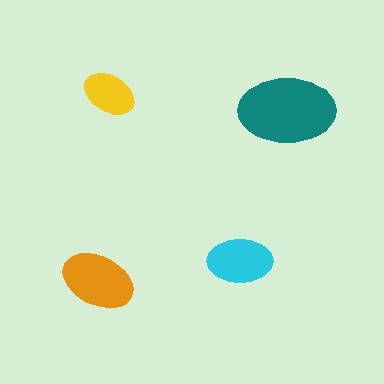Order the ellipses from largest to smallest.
the teal one, the orange one, the cyan one, the yellow one.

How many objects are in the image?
There are 4 objects in the image.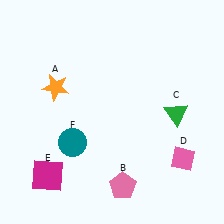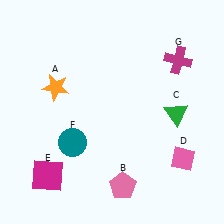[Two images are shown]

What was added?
A magenta cross (G) was added in Image 2.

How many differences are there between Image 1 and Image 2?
There is 1 difference between the two images.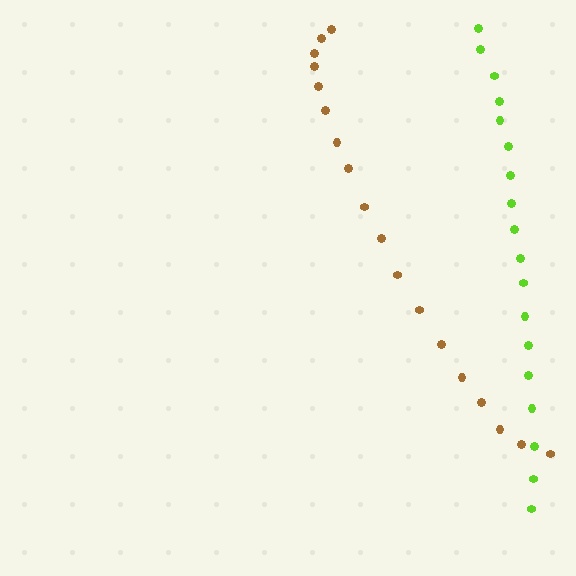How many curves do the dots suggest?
There are 2 distinct paths.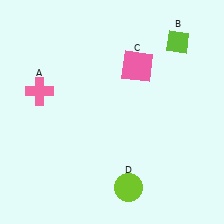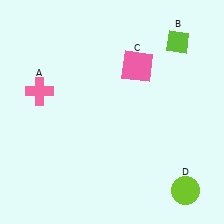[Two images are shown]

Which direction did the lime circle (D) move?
The lime circle (D) moved right.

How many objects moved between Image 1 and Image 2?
1 object moved between the two images.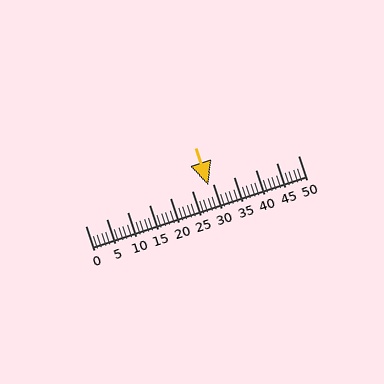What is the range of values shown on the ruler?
The ruler shows values from 0 to 50.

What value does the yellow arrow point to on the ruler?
The yellow arrow points to approximately 29.